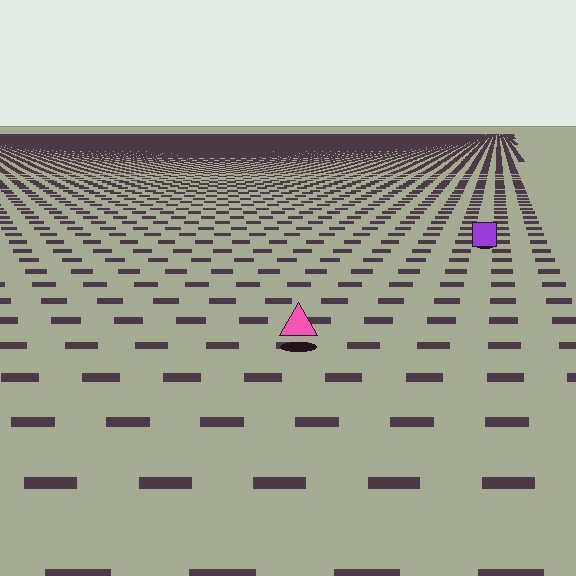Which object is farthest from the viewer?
The purple square is farthest from the viewer. It appears smaller and the ground texture around it is denser.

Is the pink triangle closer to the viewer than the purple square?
Yes. The pink triangle is closer — you can tell from the texture gradient: the ground texture is coarser near it.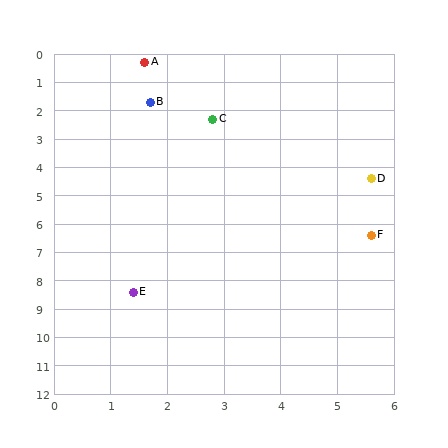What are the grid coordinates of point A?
Point A is at approximately (1.6, 0.3).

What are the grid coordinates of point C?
Point C is at approximately (2.8, 2.3).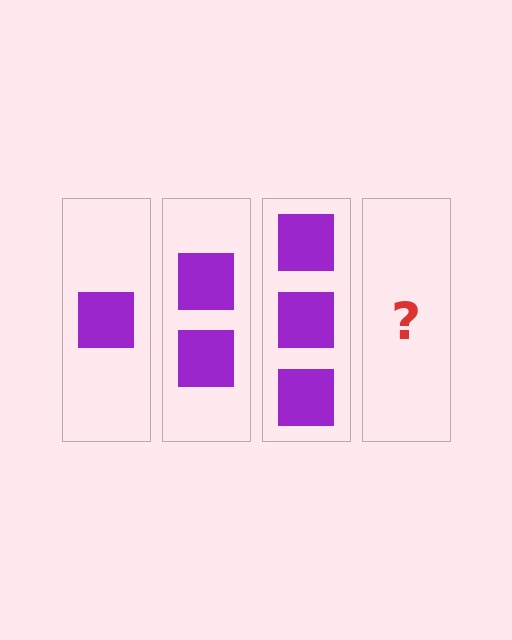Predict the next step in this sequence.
The next step is 4 squares.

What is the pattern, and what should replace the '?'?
The pattern is that each step adds one more square. The '?' should be 4 squares.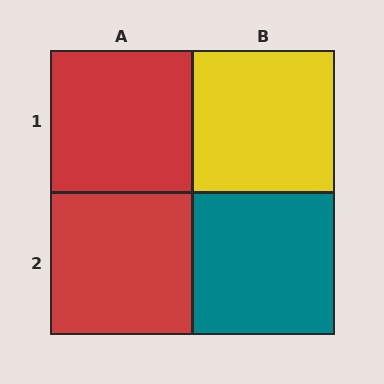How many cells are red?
2 cells are red.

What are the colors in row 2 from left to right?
Red, teal.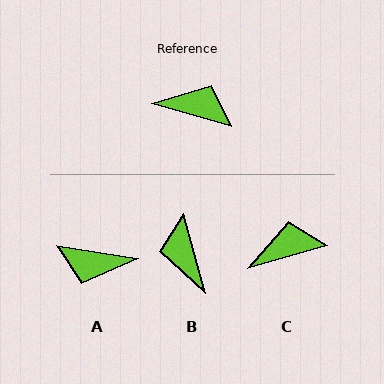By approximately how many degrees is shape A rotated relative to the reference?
Approximately 173 degrees clockwise.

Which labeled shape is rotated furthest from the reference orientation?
A, about 173 degrees away.